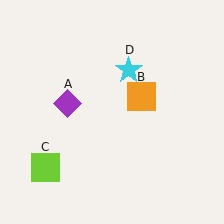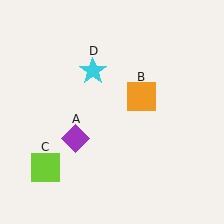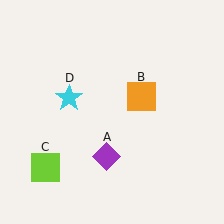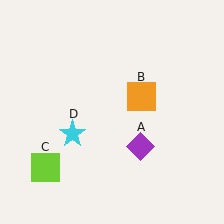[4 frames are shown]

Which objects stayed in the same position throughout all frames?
Orange square (object B) and lime square (object C) remained stationary.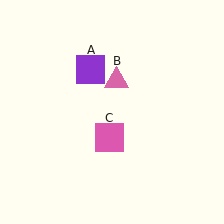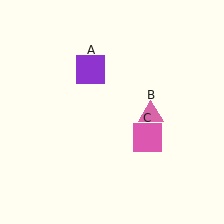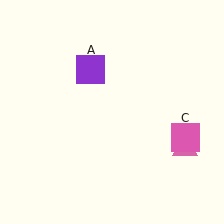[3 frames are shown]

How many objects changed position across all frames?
2 objects changed position: pink triangle (object B), pink square (object C).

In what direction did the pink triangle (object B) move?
The pink triangle (object B) moved down and to the right.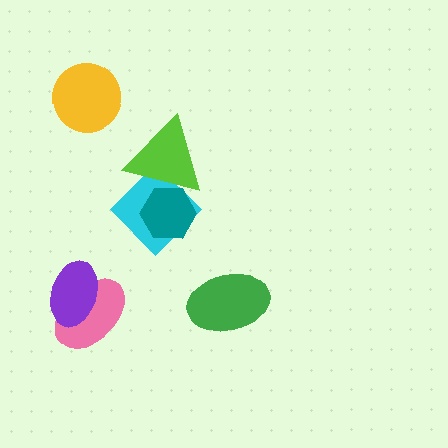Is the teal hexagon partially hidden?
No, no other shape covers it.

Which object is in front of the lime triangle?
The teal hexagon is in front of the lime triangle.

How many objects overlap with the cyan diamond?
2 objects overlap with the cyan diamond.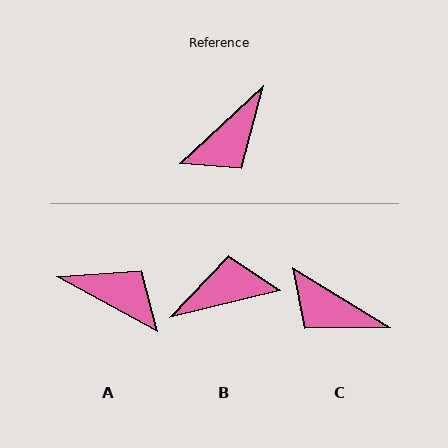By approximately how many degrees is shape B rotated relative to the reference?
Approximately 151 degrees counter-clockwise.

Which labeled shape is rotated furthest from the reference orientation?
B, about 151 degrees away.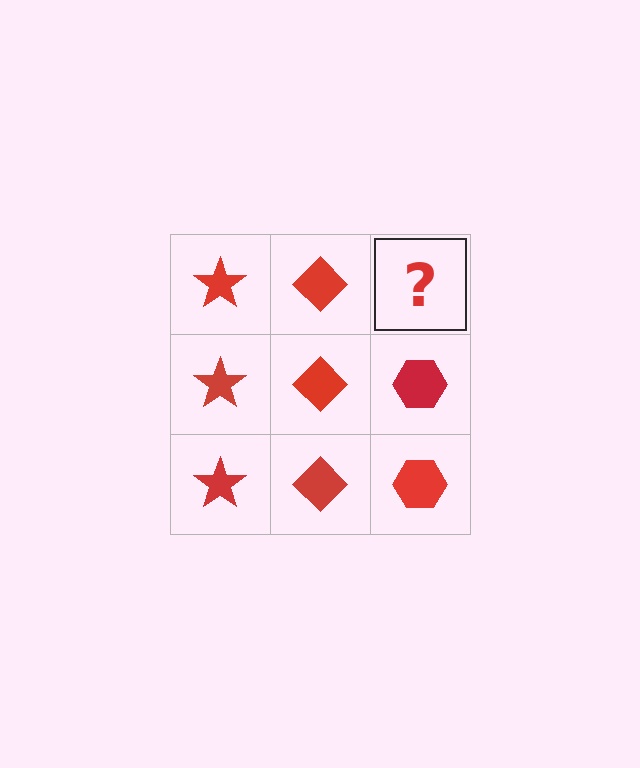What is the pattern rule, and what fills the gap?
The rule is that each column has a consistent shape. The gap should be filled with a red hexagon.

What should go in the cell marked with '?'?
The missing cell should contain a red hexagon.